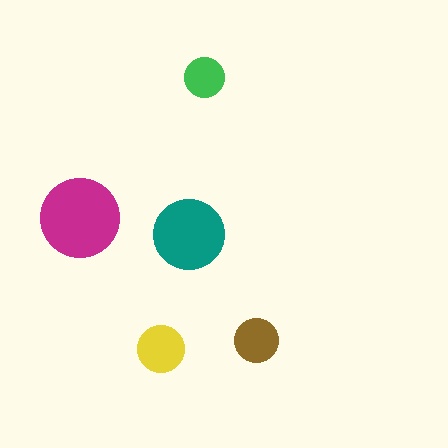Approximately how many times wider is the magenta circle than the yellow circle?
About 1.5 times wider.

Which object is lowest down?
The yellow circle is bottommost.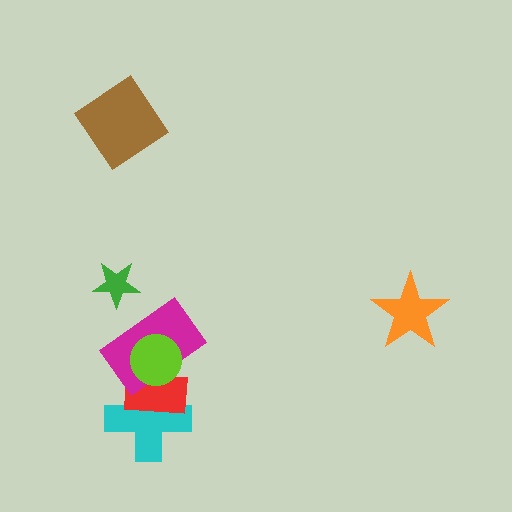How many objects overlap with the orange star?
0 objects overlap with the orange star.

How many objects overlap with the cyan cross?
3 objects overlap with the cyan cross.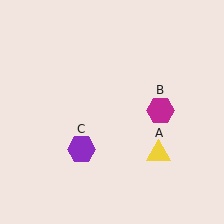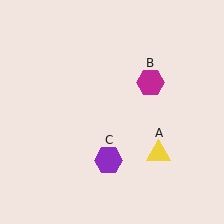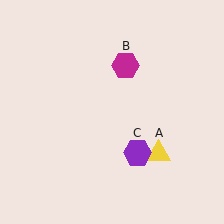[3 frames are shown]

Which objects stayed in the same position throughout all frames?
Yellow triangle (object A) remained stationary.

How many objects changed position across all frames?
2 objects changed position: magenta hexagon (object B), purple hexagon (object C).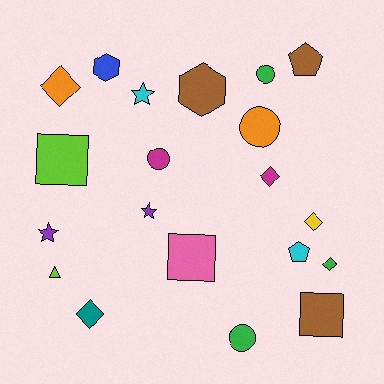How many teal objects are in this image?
There is 1 teal object.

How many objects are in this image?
There are 20 objects.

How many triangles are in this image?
There is 1 triangle.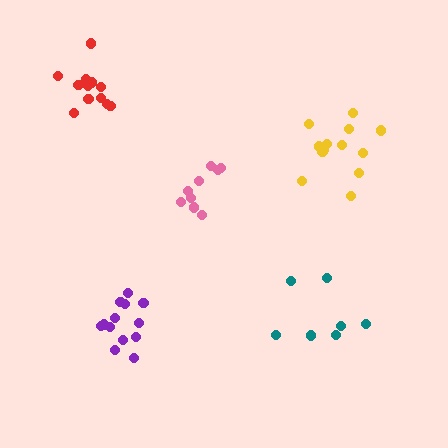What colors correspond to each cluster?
The clusters are colored: yellow, pink, purple, teal, red.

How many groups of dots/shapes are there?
There are 5 groups.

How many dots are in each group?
Group 1: 13 dots, Group 2: 9 dots, Group 3: 13 dots, Group 4: 7 dots, Group 5: 12 dots (54 total).